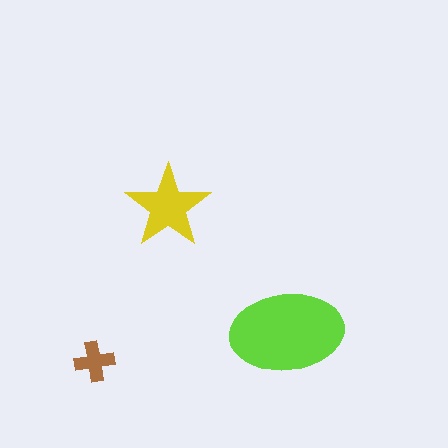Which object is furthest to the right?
The lime ellipse is rightmost.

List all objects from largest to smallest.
The lime ellipse, the yellow star, the brown cross.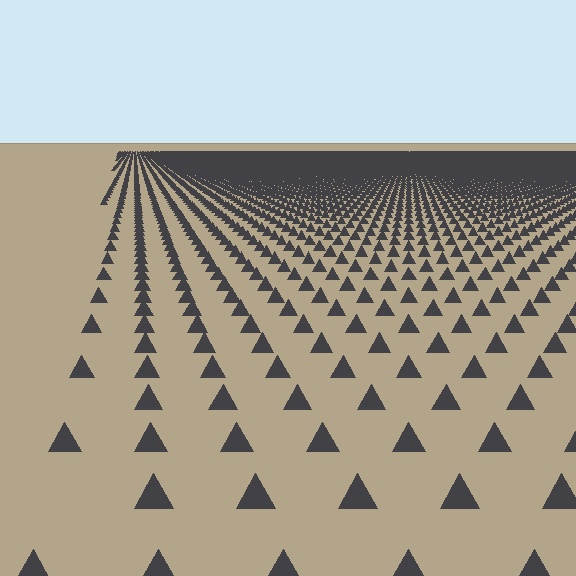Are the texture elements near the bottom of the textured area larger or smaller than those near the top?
Larger. Near the bottom, elements are closer to the viewer and appear at a bigger on-screen size.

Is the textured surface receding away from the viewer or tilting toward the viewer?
The surface is receding away from the viewer. Texture elements get smaller and denser toward the top.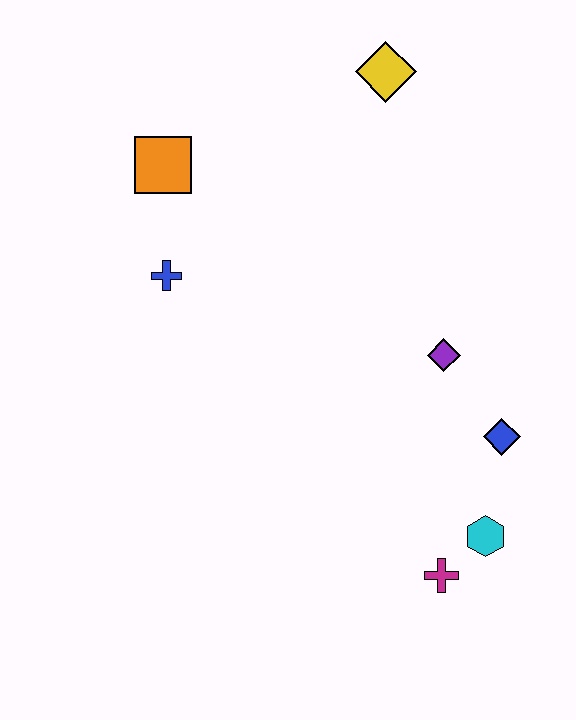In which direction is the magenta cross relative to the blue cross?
The magenta cross is below the blue cross.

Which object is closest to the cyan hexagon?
The magenta cross is closest to the cyan hexagon.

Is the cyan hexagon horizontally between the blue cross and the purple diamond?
No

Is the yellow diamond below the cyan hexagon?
No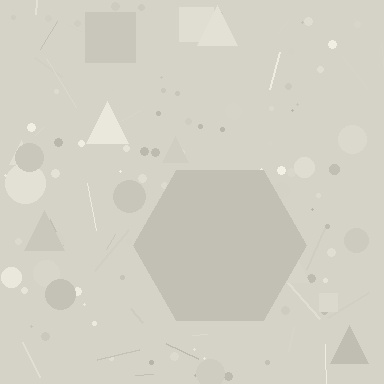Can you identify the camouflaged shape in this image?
The camouflaged shape is a hexagon.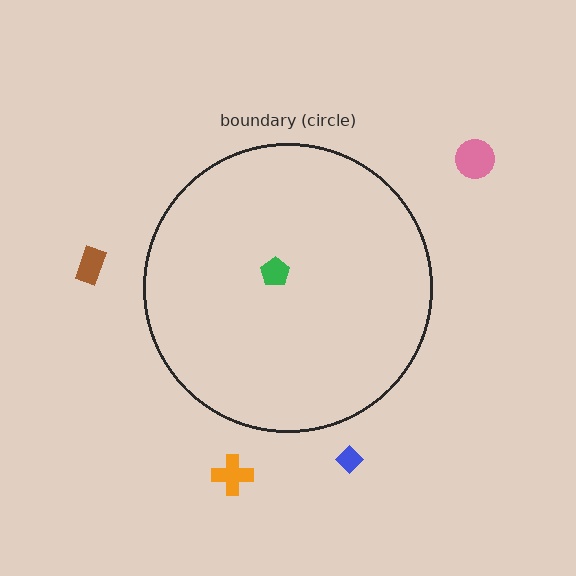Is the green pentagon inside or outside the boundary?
Inside.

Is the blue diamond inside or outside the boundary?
Outside.